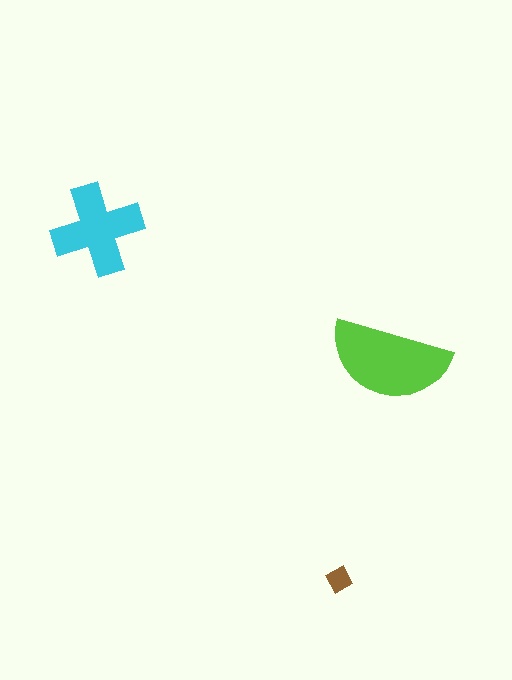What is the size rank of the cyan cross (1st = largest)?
2nd.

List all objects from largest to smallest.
The lime semicircle, the cyan cross, the brown diamond.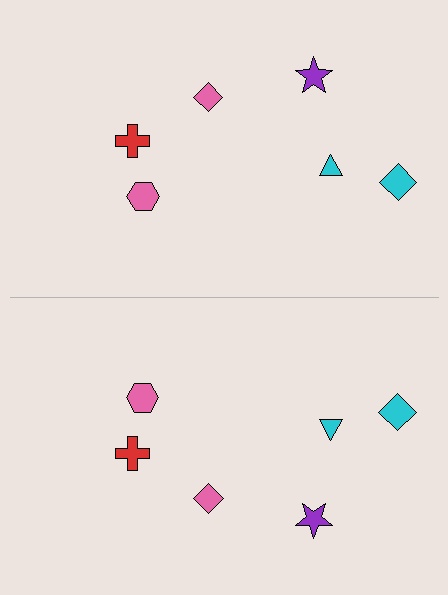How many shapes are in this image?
There are 12 shapes in this image.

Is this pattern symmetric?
Yes, this pattern has bilateral (reflection) symmetry.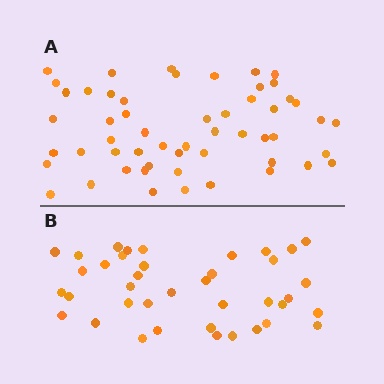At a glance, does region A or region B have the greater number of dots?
Region A (the top region) has more dots.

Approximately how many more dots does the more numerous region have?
Region A has approximately 15 more dots than region B.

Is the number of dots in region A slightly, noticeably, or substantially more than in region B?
Region A has noticeably more, but not dramatically so. The ratio is roughly 1.4 to 1.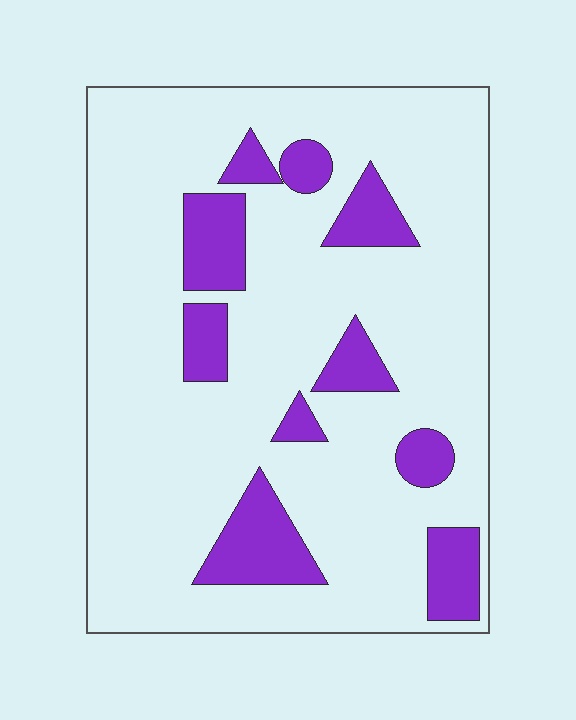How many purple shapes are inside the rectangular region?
10.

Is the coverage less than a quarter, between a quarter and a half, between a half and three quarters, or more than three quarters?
Less than a quarter.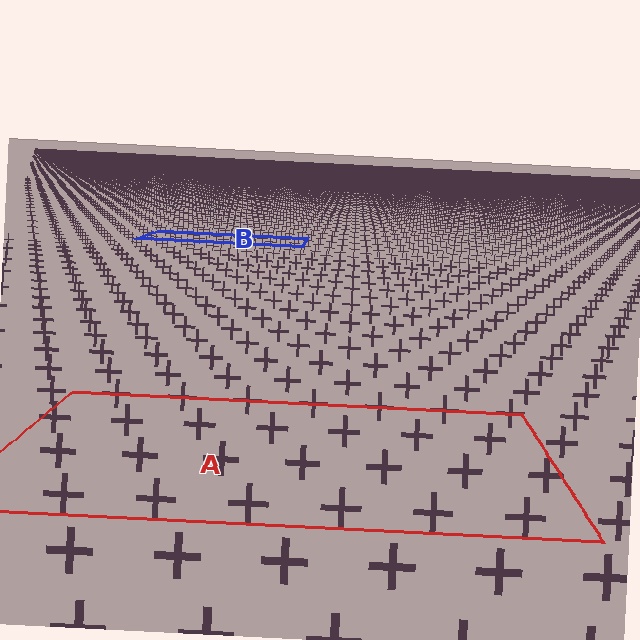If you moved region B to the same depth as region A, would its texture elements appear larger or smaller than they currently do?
They would appear larger. At a closer depth, the same texture elements are projected at a bigger on-screen size.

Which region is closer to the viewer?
Region A is closer. The texture elements there are larger and more spread out.